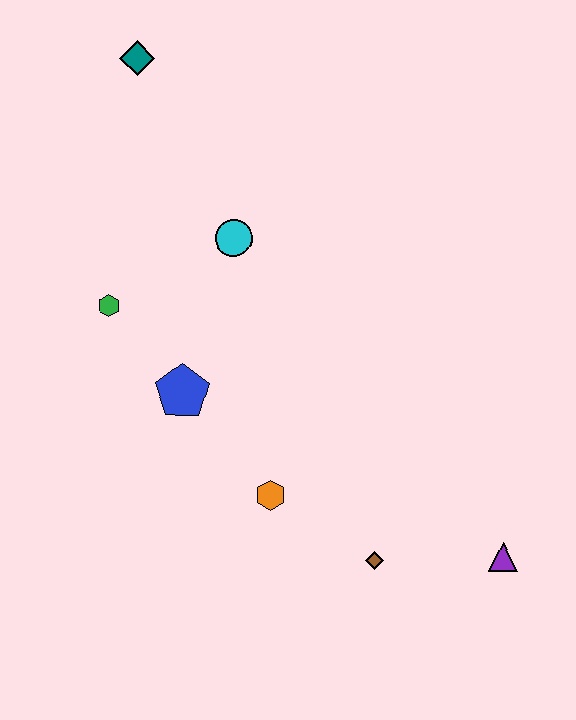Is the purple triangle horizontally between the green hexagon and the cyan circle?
No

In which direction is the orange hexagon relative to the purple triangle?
The orange hexagon is to the left of the purple triangle.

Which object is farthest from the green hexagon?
The purple triangle is farthest from the green hexagon.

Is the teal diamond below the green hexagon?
No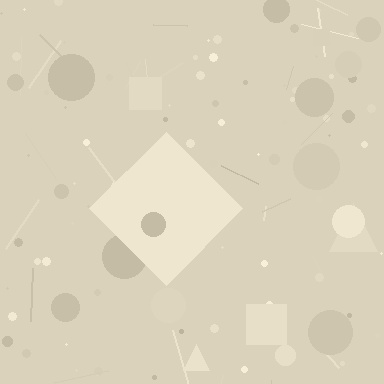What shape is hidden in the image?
A diamond is hidden in the image.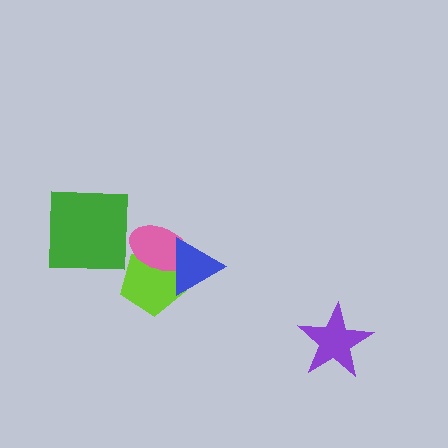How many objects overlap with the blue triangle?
2 objects overlap with the blue triangle.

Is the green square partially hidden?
No, no other shape covers it.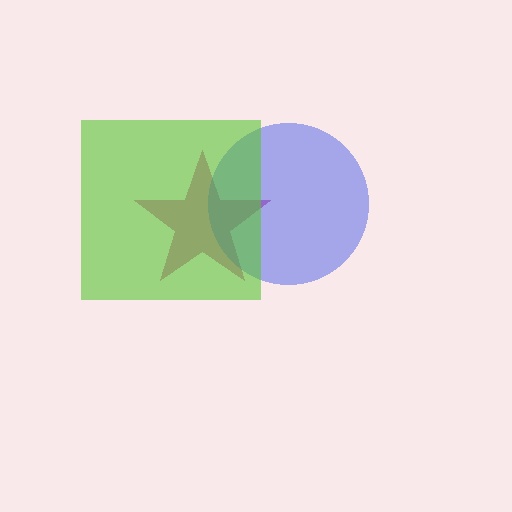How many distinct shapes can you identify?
There are 3 distinct shapes: a magenta star, a blue circle, a lime square.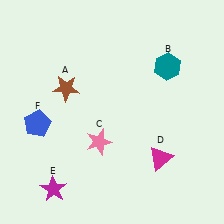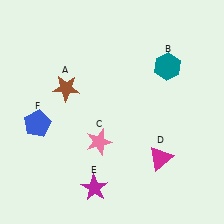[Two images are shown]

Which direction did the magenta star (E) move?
The magenta star (E) moved right.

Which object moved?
The magenta star (E) moved right.